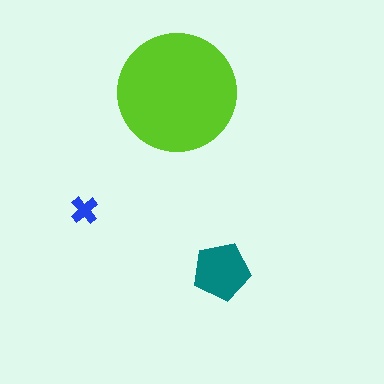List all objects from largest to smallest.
The lime circle, the teal pentagon, the blue cross.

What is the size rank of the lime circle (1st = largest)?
1st.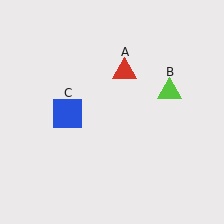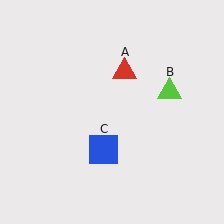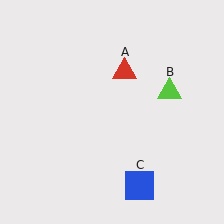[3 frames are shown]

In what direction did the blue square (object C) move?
The blue square (object C) moved down and to the right.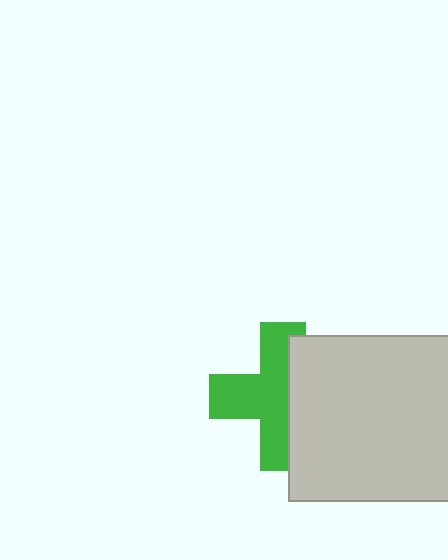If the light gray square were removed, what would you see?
You would see the complete green cross.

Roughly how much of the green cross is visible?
About half of it is visible (roughly 58%).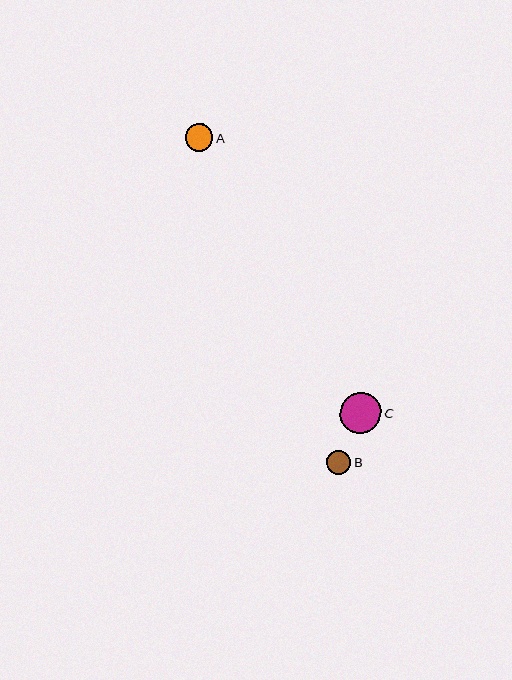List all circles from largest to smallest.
From largest to smallest: C, A, B.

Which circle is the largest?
Circle C is the largest with a size of approximately 41 pixels.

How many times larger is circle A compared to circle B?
Circle A is approximately 1.1 times the size of circle B.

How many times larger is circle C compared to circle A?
Circle C is approximately 1.5 times the size of circle A.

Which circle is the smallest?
Circle B is the smallest with a size of approximately 24 pixels.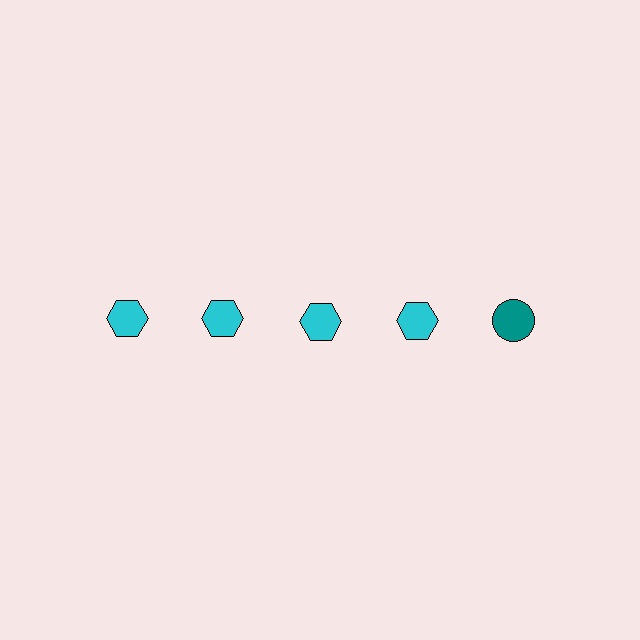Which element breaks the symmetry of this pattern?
The teal circle in the top row, rightmost column breaks the symmetry. All other shapes are cyan hexagons.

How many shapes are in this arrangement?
There are 5 shapes arranged in a grid pattern.